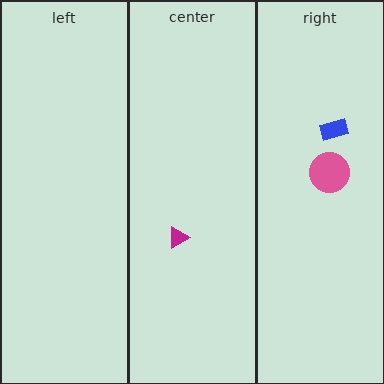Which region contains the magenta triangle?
The center region.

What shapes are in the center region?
The magenta triangle.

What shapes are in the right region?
The blue rectangle, the pink circle.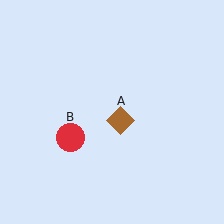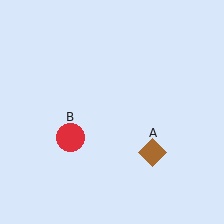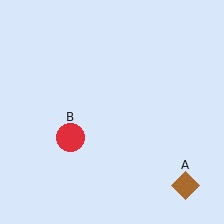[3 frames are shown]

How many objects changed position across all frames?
1 object changed position: brown diamond (object A).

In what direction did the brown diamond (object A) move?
The brown diamond (object A) moved down and to the right.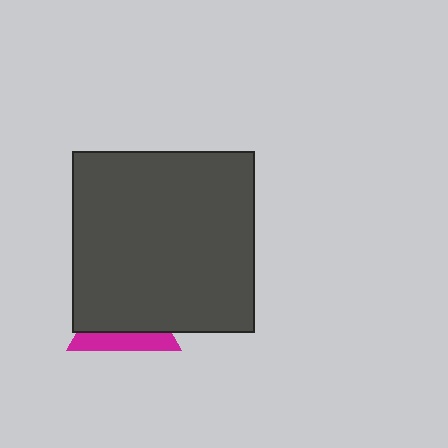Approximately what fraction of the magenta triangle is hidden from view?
Roughly 68% of the magenta triangle is hidden behind the dark gray square.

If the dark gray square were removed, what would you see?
You would see the complete magenta triangle.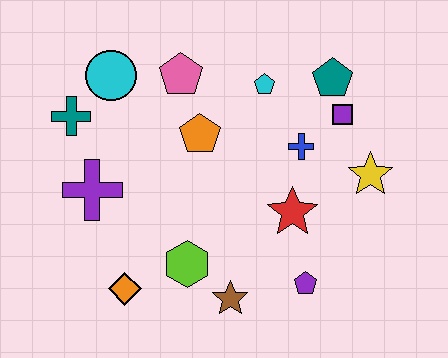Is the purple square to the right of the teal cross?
Yes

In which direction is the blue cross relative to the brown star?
The blue cross is above the brown star.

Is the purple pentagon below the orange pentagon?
Yes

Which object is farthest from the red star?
The teal cross is farthest from the red star.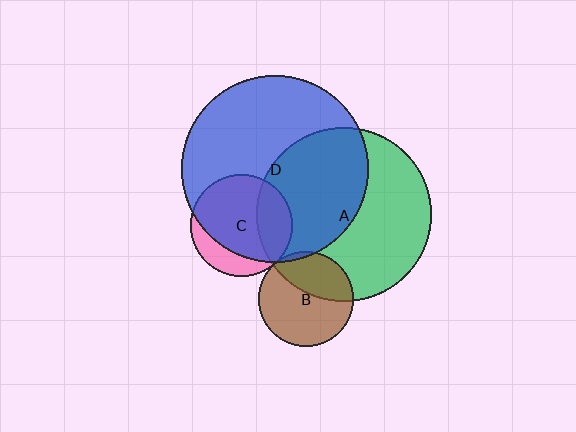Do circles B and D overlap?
Yes.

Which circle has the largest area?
Circle D (blue).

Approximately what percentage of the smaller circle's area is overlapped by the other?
Approximately 5%.